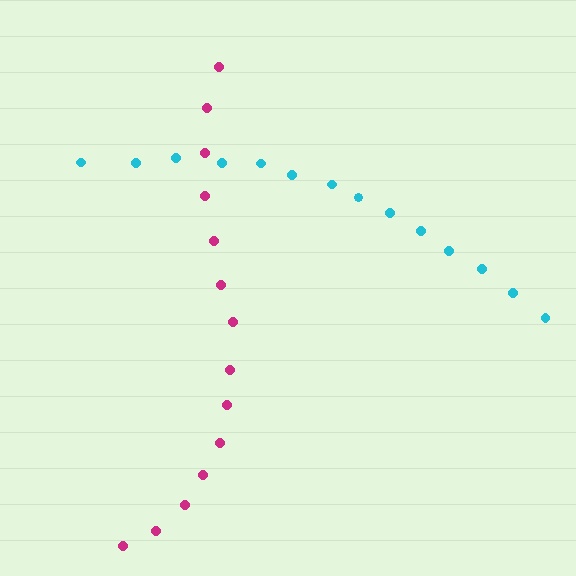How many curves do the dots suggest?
There are 2 distinct paths.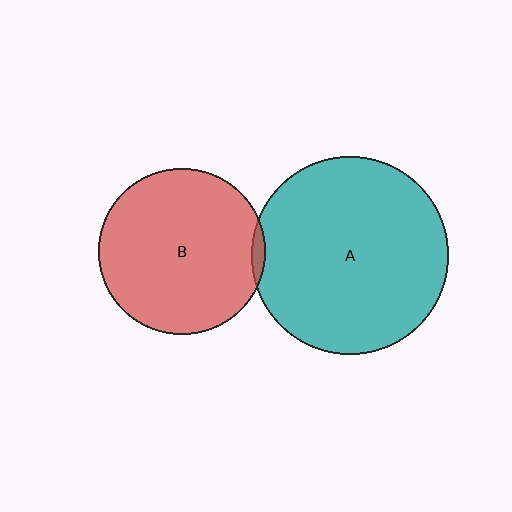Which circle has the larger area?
Circle A (teal).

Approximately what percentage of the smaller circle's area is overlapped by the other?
Approximately 5%.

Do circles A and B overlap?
Yes.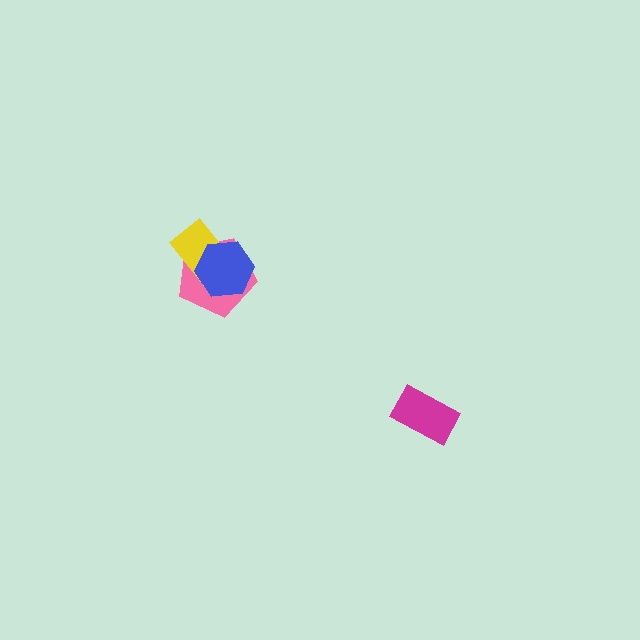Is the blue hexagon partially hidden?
No, no other shape covers it.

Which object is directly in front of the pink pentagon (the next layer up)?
The yellow rectangle is directly in front of the pink pentagon.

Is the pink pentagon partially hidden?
Yes, it is partially covered by another shape.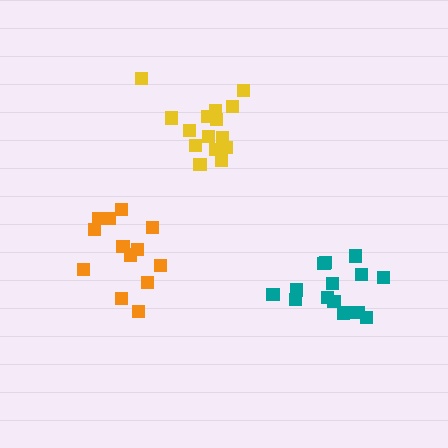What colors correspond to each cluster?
The clusters are colored: teal, yellow, orange.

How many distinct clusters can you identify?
There are 3 distinct clusters.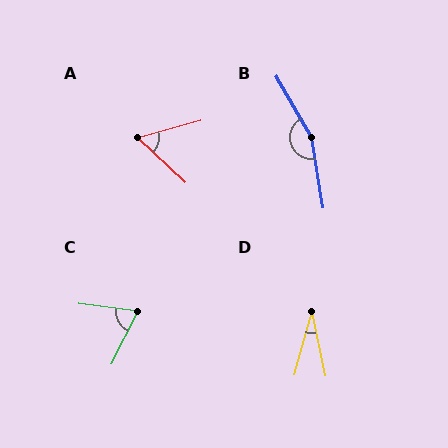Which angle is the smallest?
D, at approximately 28 degrees.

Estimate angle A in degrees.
Approximately 58 degrees.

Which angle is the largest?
B, at approximately 160 degrees.